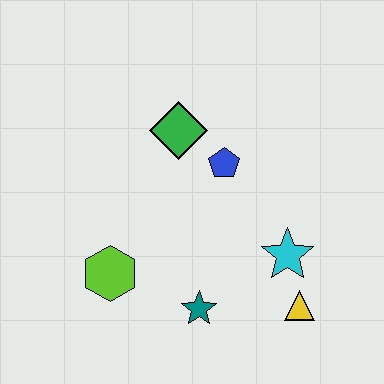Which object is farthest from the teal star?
The green diamond is farthest from the teal star.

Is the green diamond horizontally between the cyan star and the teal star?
No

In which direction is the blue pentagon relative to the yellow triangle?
The blue pentagon is above the yellow triangle.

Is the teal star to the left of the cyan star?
Yes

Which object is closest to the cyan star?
The yellow triangle is closest to the cyan star.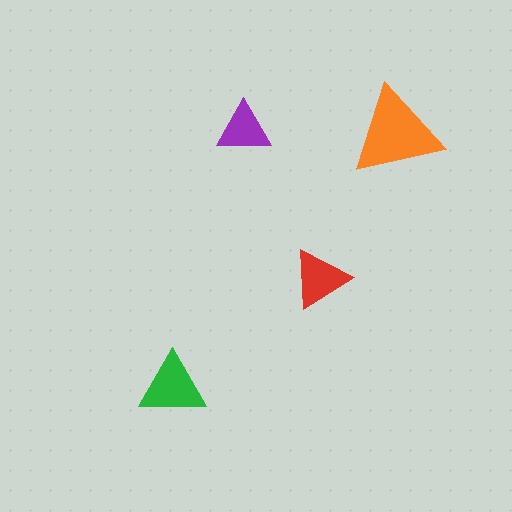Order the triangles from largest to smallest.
the orange one, the green one, the red one, the purple one.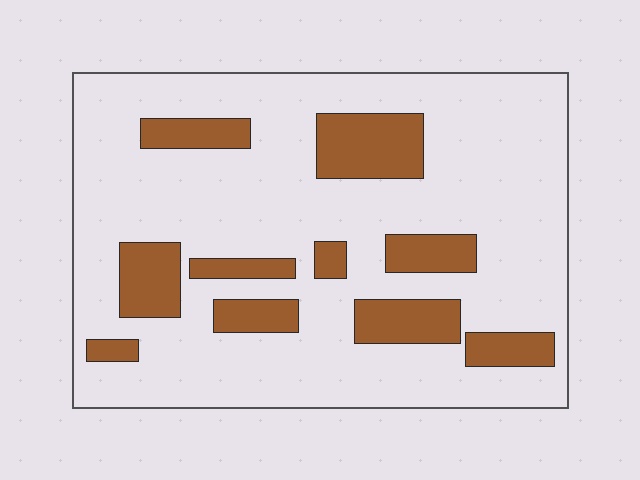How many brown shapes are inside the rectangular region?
10.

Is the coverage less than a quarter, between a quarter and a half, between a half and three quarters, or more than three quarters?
Less than a quarter.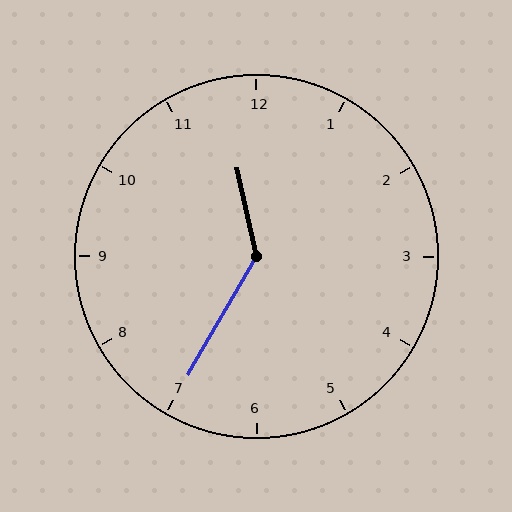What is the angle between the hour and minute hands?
Approximately 138 degrees.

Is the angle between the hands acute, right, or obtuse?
It is obtuse.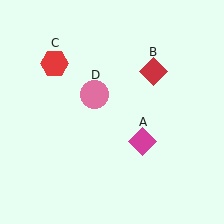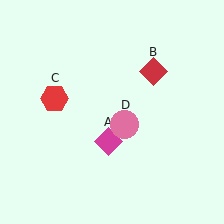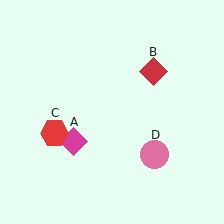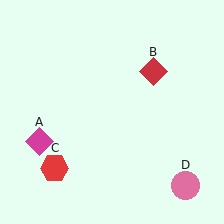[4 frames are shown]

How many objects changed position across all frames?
3 objects changed position: magenta diamond (object A), red hexagon (object C), pink circle (object D).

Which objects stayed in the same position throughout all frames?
Red diamond (object B) remained stationary.